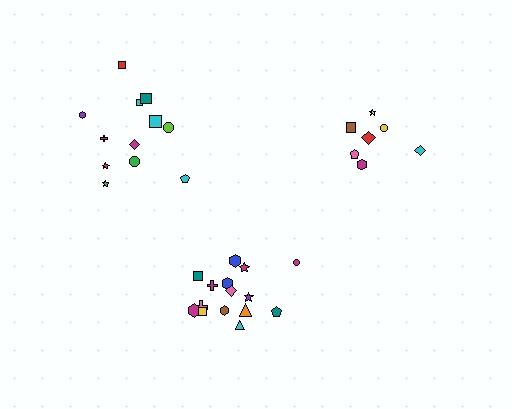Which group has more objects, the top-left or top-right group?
The top-left group.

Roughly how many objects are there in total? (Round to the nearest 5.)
Roughly 35 objects in total.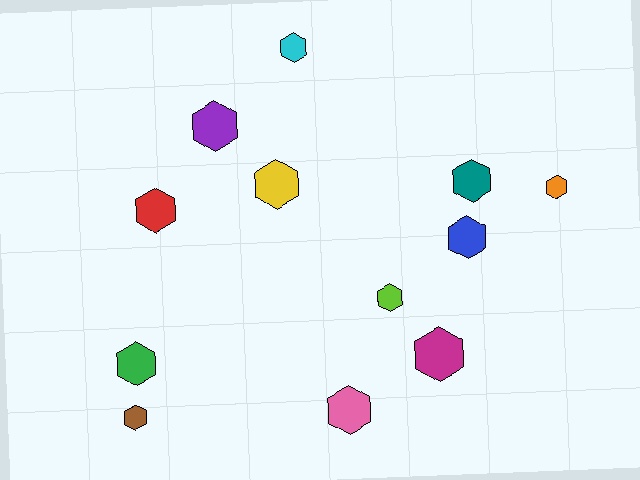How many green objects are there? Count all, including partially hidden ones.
There is 1 green object.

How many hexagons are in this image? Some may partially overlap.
There are 12 hexagons.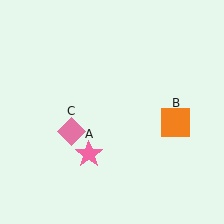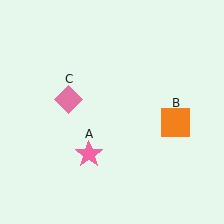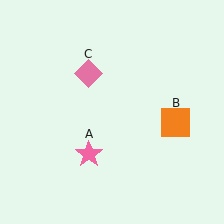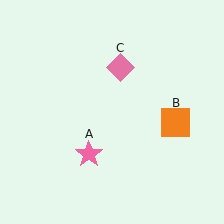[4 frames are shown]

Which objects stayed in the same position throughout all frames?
Pink star (object A) and orange square (object B) remained stationary.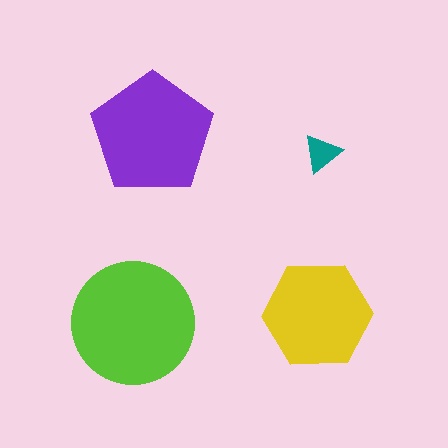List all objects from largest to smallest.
The lime circle, the purple pentagon, the yellow hexagon, the teal triangle.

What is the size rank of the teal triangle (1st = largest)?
4th.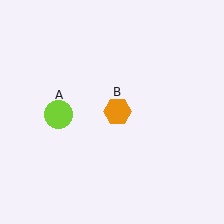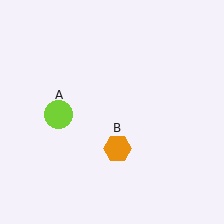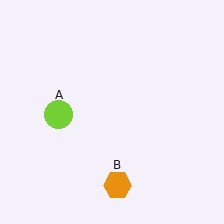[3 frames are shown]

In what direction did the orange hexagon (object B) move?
The orange hexagon (object B) moved down.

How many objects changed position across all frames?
1 object changed position: orange hexagon (object B).